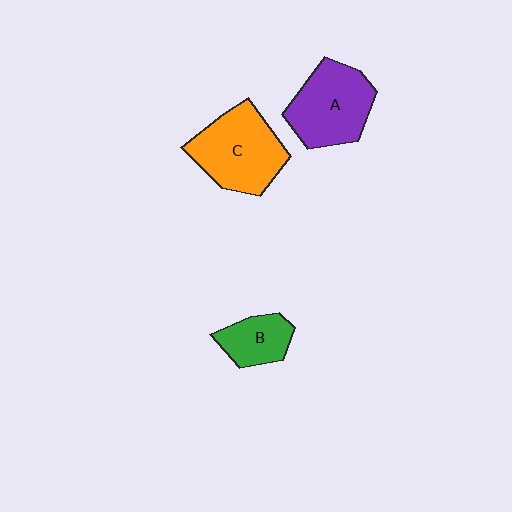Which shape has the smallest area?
Shape B (green).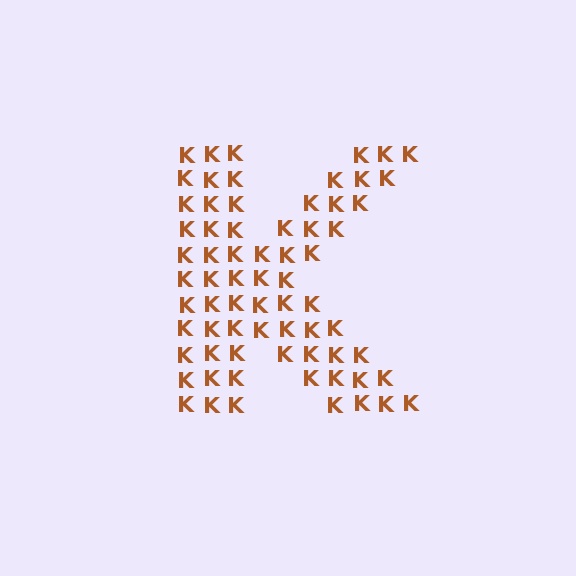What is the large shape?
The large shape is the letter K.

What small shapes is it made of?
It is made of small letter K's.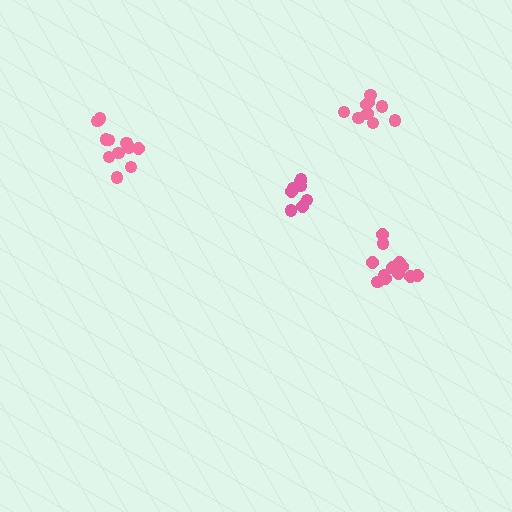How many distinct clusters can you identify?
There are 4 distinct clusters.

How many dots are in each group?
Group 1: 8 dots, Group 2: 12 dots, Group 3: 9 dots, Group 4: 11 dots (40 total).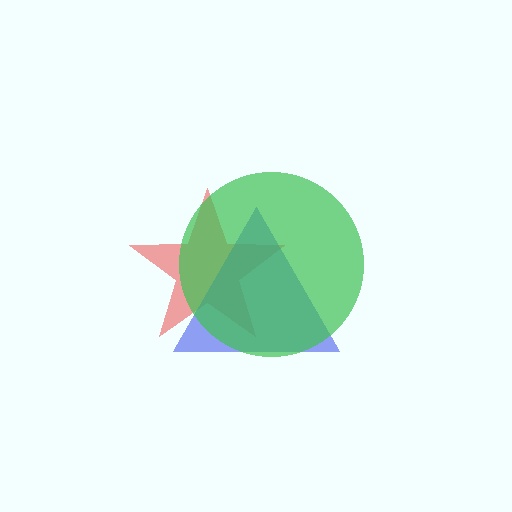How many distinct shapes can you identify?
There are 3 distinct shapes: a red star, a blue triangle, a green circle.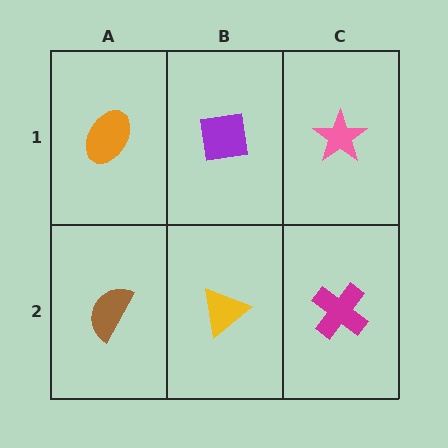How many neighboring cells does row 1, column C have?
2.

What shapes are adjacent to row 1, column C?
A magenta cross (row 2, column C), a purple square (row 1, column B).